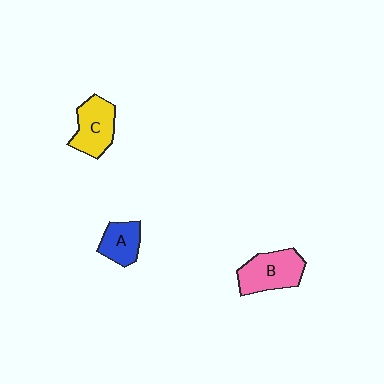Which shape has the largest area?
Shape B (pink).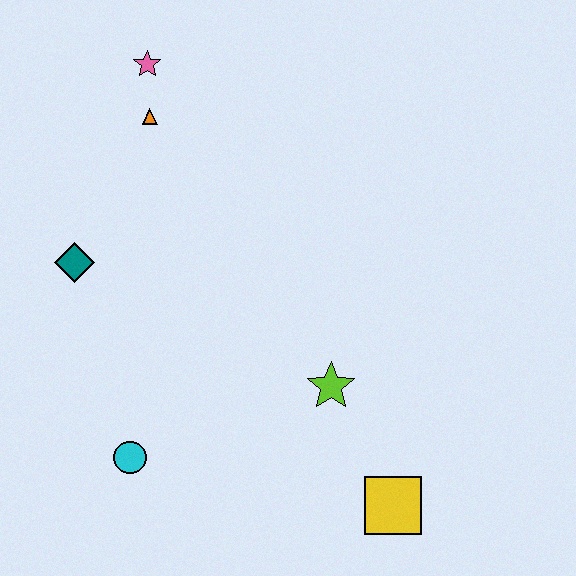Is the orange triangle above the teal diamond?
Yes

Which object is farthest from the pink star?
The yellow square is farthest from the pink star.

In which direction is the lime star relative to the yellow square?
The lime star is above the yellow square.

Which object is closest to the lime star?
The yellow square is closest to the lime star.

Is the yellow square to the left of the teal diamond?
No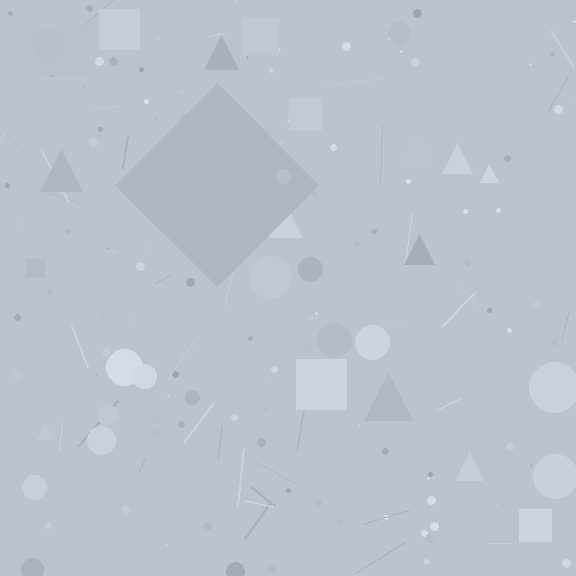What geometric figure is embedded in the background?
A diamond is embedded in the background.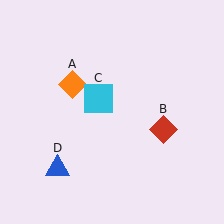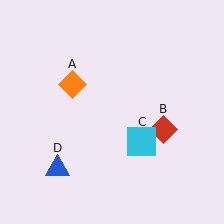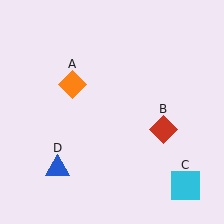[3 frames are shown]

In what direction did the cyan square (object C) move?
The cyan square (object C) moved down and to the right.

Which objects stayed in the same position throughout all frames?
Orange diamond (object A) and red diamond (object B) and blue triangle (object D) remained stationary.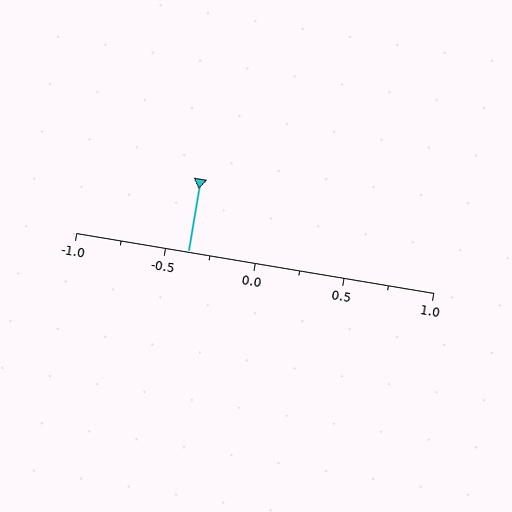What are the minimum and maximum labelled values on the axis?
The axis runs from -1.0 to 1.0.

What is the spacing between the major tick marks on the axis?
The major ticks are spaced 0.5 apart.